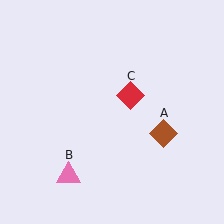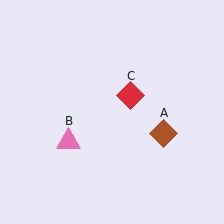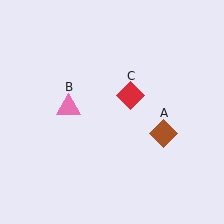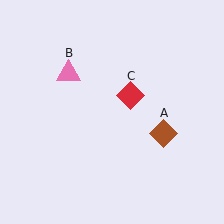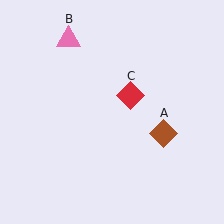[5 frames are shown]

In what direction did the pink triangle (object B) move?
The pink triangle (object B) moved up.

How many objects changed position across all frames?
1 object changed position: pink triangle (object B).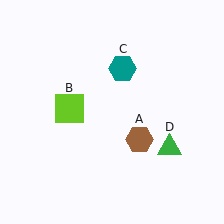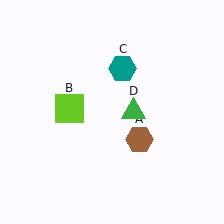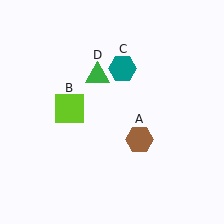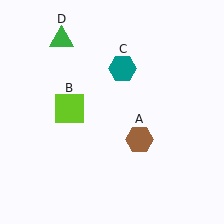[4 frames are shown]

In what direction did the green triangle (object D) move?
The green triangle (object D) moved up and to the left.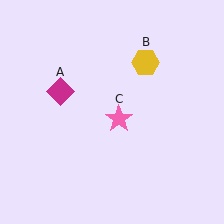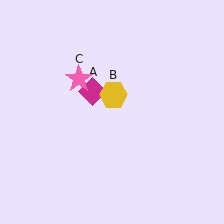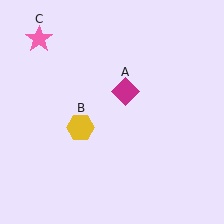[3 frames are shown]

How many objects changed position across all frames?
3 objects changed position: magenta diamond (object A), yellow hexagon (object B), pink star (object C).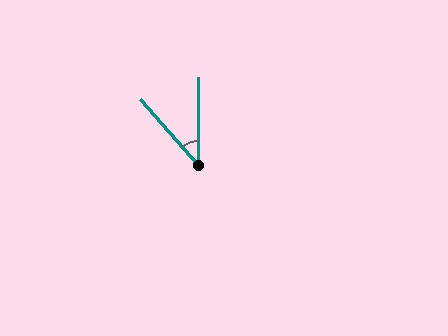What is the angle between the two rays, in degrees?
Approximately 41 degrees.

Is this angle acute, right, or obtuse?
It is acute.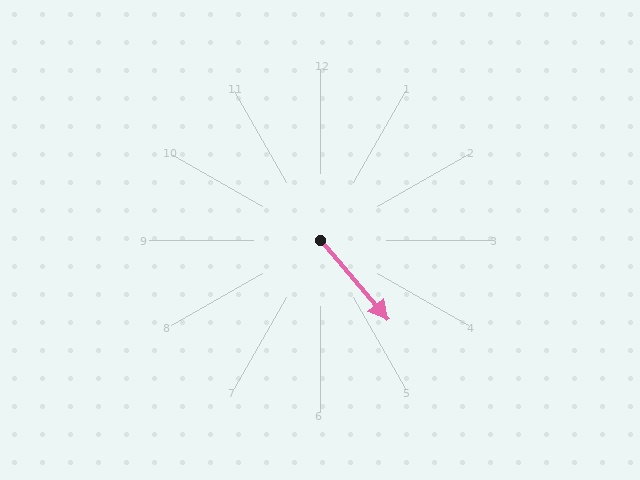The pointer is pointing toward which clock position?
Roughly 5 o'clock.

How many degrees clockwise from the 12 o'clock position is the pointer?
Approximately 139 degrees.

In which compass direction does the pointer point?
Southeast.